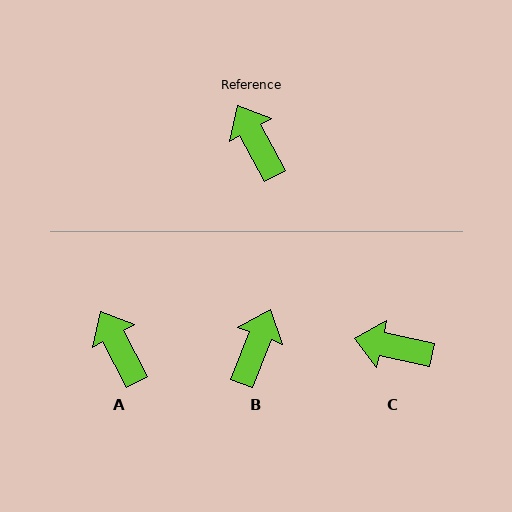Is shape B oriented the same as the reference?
No, it is off by about 49 degrees.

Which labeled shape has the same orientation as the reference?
A.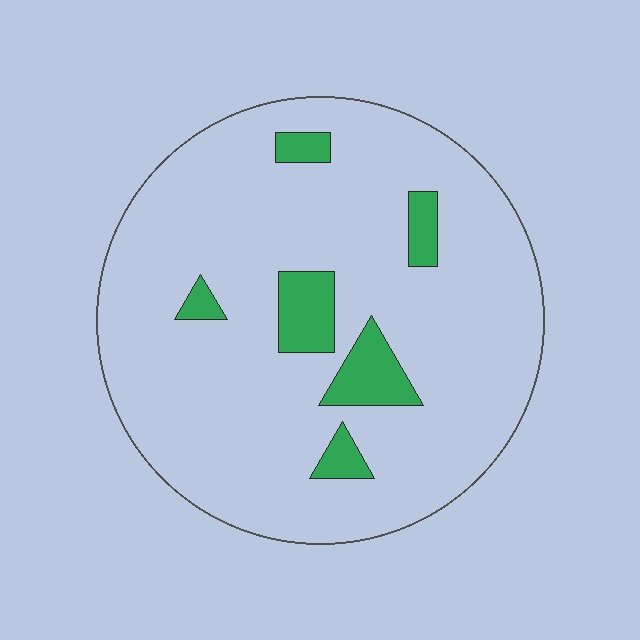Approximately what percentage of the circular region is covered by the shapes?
Approximately 10%.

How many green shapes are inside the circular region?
6.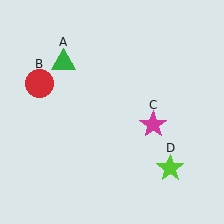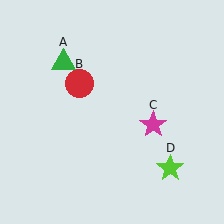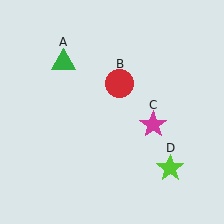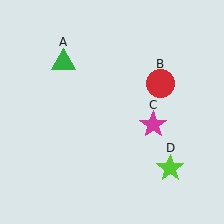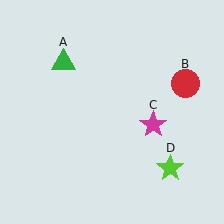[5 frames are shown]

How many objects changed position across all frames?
1 object changed position: red circle (object B).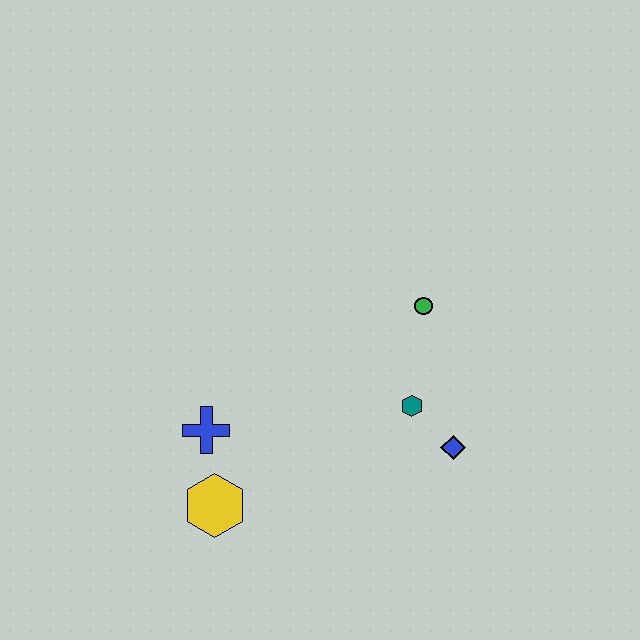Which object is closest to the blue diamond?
The teal hexagon is closest to the blue diamond.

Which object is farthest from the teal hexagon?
The yellow hexagon is farthest from the teal hexagon.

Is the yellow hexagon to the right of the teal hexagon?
No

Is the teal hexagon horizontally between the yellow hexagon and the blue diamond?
Yes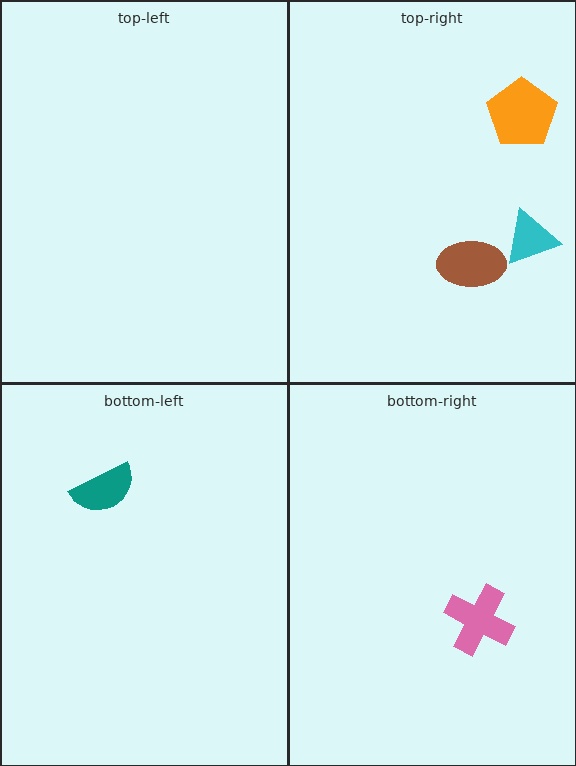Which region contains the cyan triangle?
The top-right region.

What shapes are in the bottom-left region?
The teal semicircle.